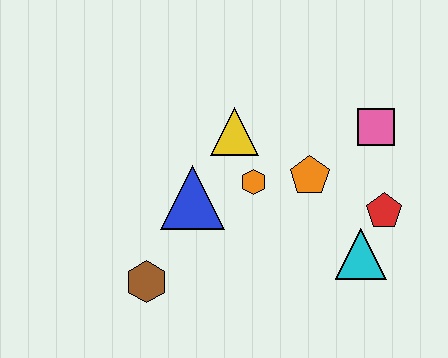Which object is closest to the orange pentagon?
The orange hexagon is closest to the orange pentagon.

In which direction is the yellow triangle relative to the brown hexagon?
The yellow triangle is above the brown hexagon.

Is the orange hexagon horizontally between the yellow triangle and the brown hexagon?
No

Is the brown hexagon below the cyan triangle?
Yes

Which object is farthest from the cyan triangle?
The brown hexagon is farthest from the cyan triangle.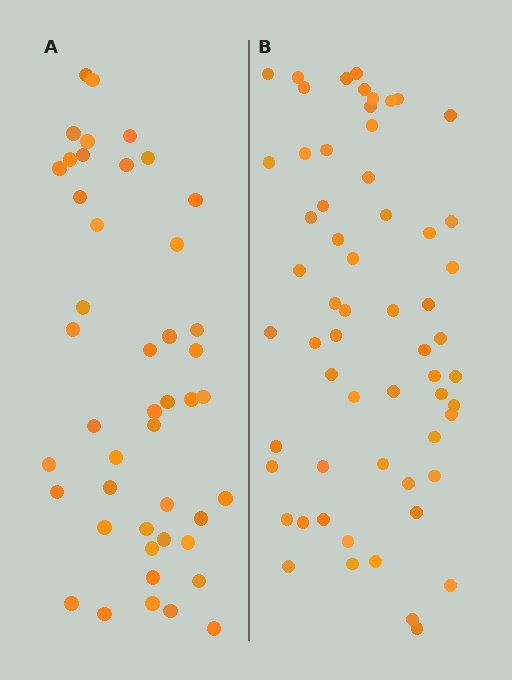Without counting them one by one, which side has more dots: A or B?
Region B (the right region) has more dots.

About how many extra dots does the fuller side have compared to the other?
Region B has approximately 15 more dots than region A.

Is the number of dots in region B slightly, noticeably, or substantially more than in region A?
Region B has noticeably more, but not dramatically so. The ratio is roughly 1.3 to 1.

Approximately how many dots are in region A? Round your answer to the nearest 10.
About 40 dots. (The exact count is 45, which rounds to 40.)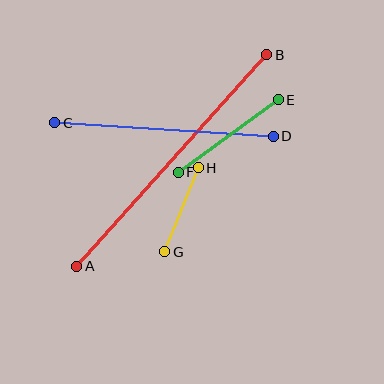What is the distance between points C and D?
The distance is approximately 219 pixels.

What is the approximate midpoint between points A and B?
The midpoint is at approximately (172, 161) pixels.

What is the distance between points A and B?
The distance is approximately 284 pixels.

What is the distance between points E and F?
The distance is approximately 123 pixels.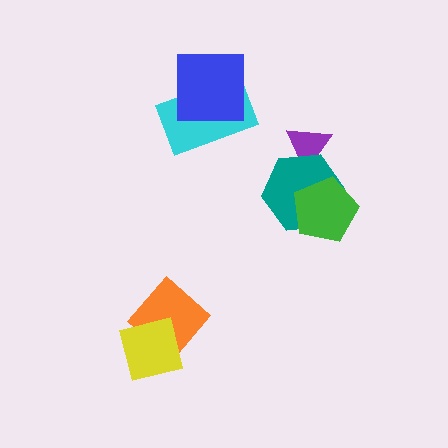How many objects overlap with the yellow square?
1 object overlaps with the yellow square.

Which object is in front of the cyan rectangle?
The blue square is in front of the cyan rectangle.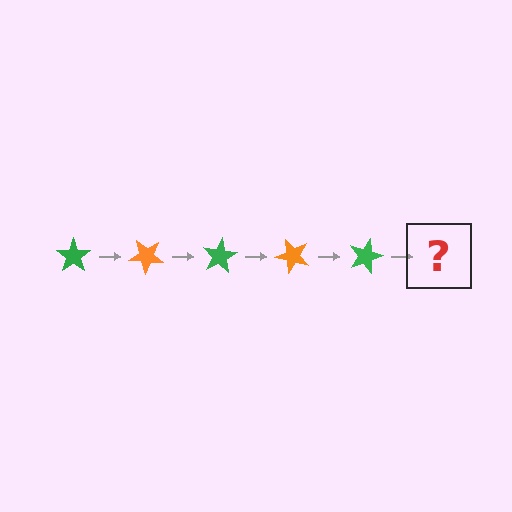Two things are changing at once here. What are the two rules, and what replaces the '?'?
The two rules are that it rotates 40 degrees each step and the color cycles through green and orange. The '?' should be an orange star, rotated 200 degrees from the start.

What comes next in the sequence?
The next element should be an orange star, rotated 200 degrees from the start.